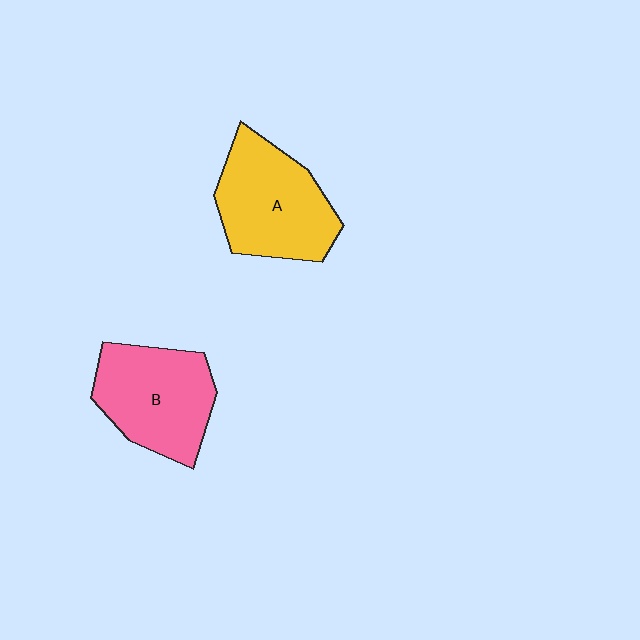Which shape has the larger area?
Shape A (yellow).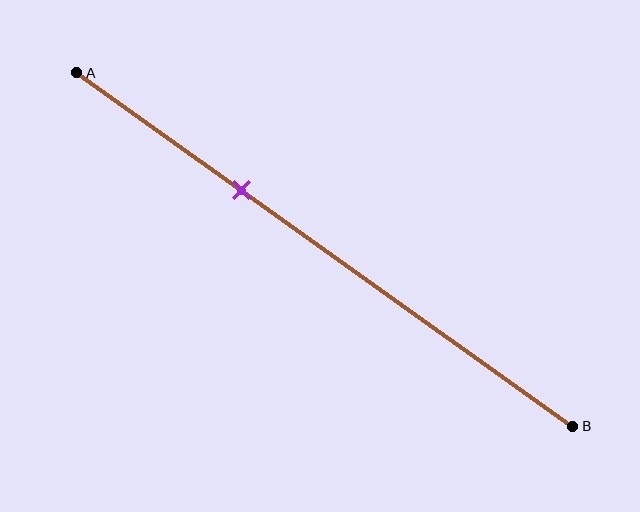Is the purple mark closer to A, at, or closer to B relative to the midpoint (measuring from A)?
The purple mark is closer to point A than the midpoint of segment AB.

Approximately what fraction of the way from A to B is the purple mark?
The purple mark is approximately 35% of the way from A to B.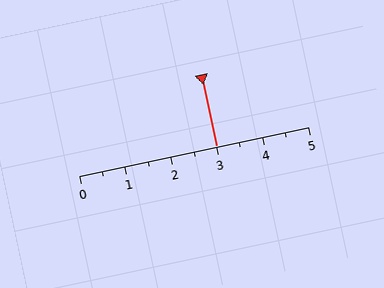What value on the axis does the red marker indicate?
The marker indicates approximately 3.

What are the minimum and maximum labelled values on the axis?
The axis runs from 0 to 5.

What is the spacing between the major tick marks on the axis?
The major ticks are spaced 1 apart.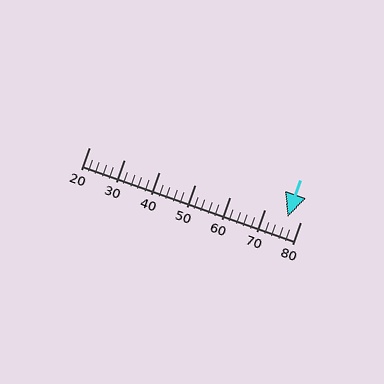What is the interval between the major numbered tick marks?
The major tick marks are spaced 10 units apart.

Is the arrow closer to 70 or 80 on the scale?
The arrow is closer to 80.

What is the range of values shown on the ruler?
The ruler shows values from 20 to 80.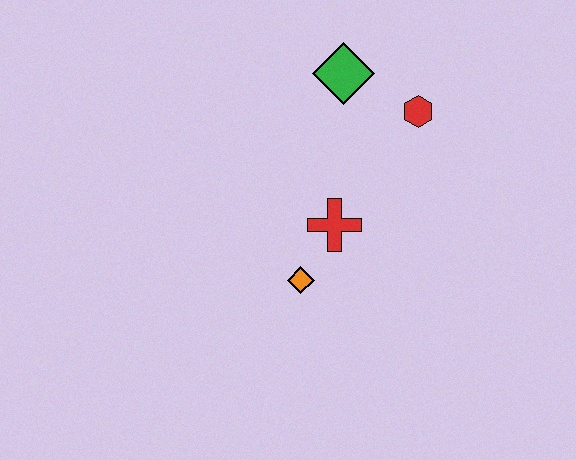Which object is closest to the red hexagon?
The green diamond is closest to the red hexagon.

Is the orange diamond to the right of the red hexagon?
No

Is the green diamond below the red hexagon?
No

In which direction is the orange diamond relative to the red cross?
The orange diamond is below the red cross.